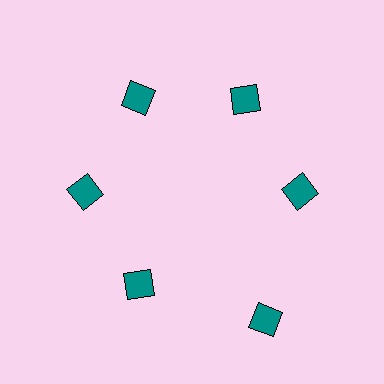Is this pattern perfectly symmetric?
No. The 6 teal diamonds are arranged in a ring, but one element near the 5 o'clock position is pushed outward from the center, breaking the 6-fold rotational symmetry.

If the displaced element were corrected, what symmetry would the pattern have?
It would have 6-fold rotational symmetry — the pattern would map onto itself every 60 degrees.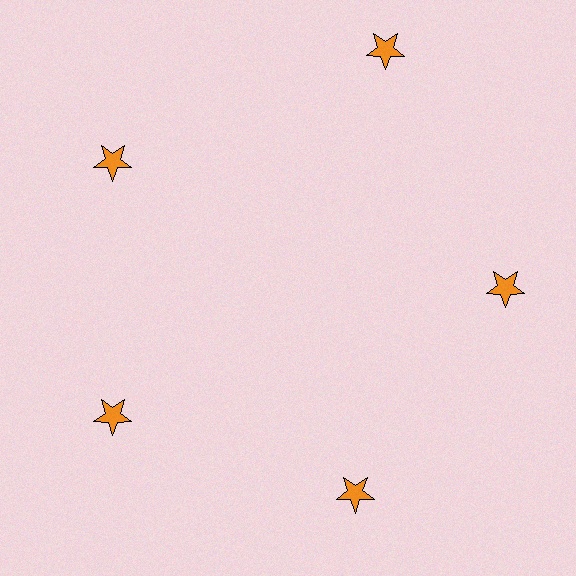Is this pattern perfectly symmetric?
No. The 5 orange stars are arranged in a ring, but one element near the 1 o'clock position is pushed outward from the center, breaking the 5-fold rotational symmetry.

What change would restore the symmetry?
The symmetry would be restored by moving it inward, back onto the ring so that all 5 stars sit at equal angles and equal distance from the center.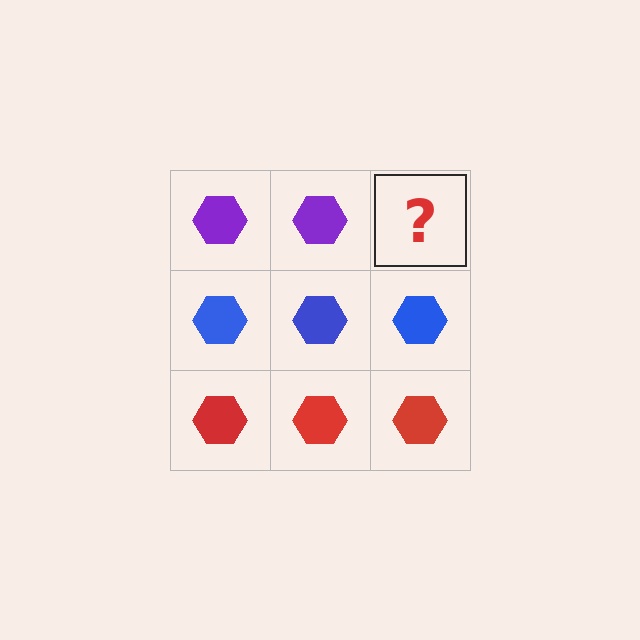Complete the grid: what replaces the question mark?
The question mark should be replaced with a purple hexagon.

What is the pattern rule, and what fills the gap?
The rule is that each row has a consistent color. The gap should be filled with a purple hexagon.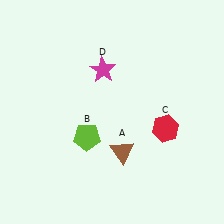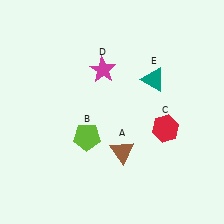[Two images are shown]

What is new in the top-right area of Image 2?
A teal triangle (E) was added in the top-right area of Image 2.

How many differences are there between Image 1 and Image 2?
There is 1 difference between the two images.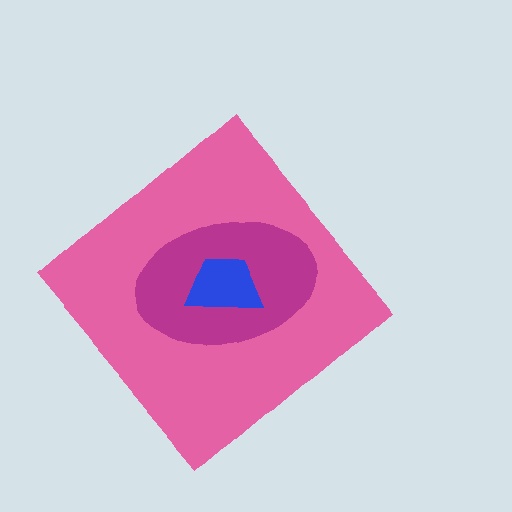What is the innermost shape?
The blue trapezoid.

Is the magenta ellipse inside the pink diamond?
Yes.